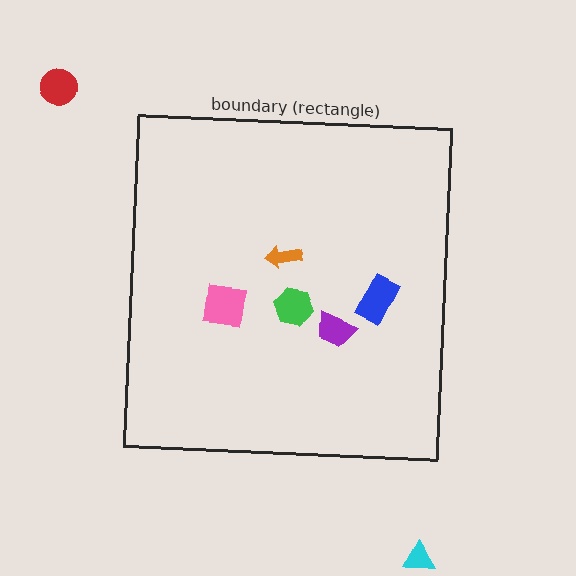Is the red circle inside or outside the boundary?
Outside.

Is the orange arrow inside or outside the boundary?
Inside.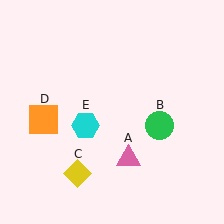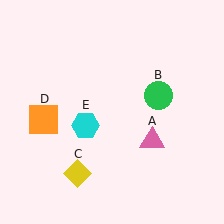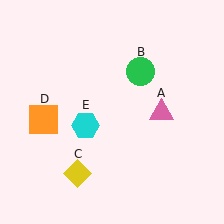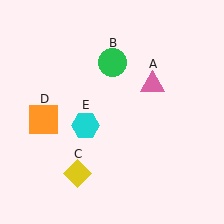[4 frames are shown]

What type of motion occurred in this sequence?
The pink triangle (object A), green circle (object B) rotated counterclockwise around the center of the scene.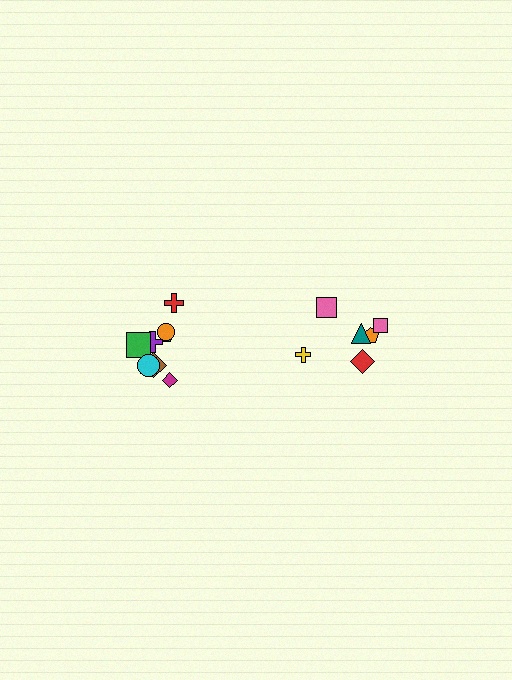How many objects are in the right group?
There are 6 objects.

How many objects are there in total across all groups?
There are 14 objects.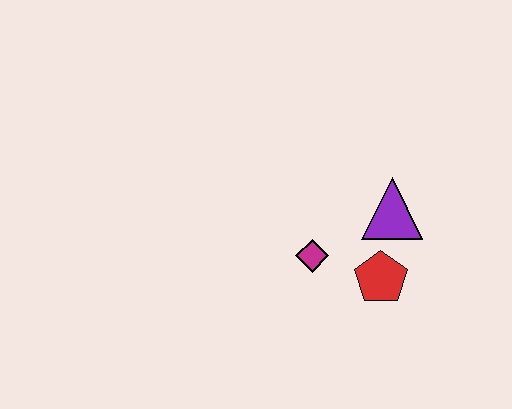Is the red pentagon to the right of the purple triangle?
No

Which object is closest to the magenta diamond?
The red pentagon is closest to the magenta diamond.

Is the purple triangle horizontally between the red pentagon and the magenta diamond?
No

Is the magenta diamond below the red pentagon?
No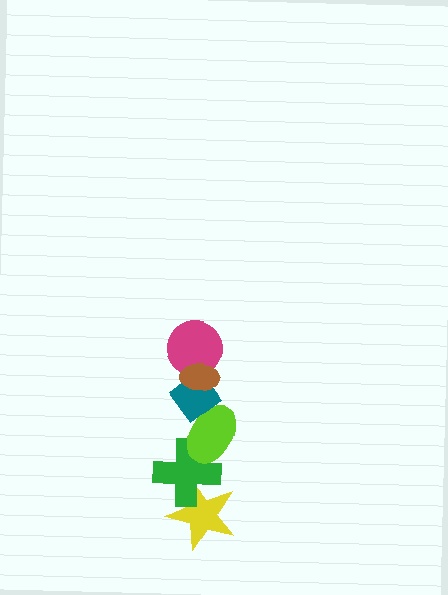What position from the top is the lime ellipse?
The lime ellipse is 4th from the top.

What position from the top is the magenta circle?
The magenta circle is 2nd from the top.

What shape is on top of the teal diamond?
The magenta circle is on top of the teal diamond.